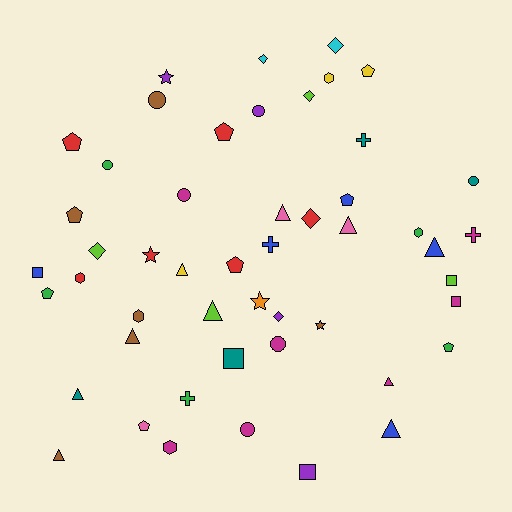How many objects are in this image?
There are 50 objects.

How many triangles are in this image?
There are 10 triangles.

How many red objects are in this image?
There are 6 red objects.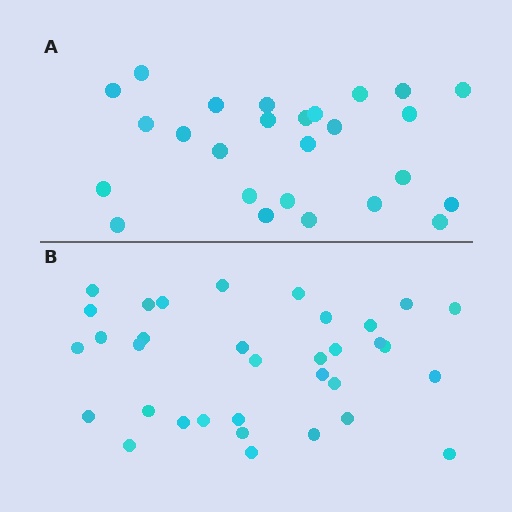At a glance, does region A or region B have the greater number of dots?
Region B (the bottom region) has more dots.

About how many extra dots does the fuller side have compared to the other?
Region B has roughly 8 or so more dots than region A.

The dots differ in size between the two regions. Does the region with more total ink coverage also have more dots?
No. Region A has more total ink coverage because its dots are larger, but region B actually contains more individual dots. Total area can be misleading — the number of items is what matters here.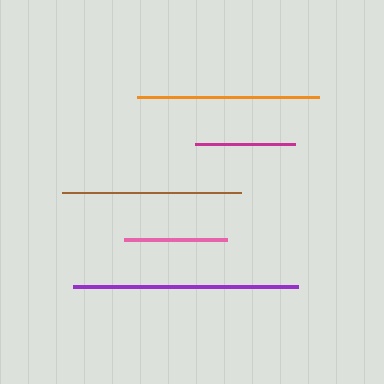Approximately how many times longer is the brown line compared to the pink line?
The brown line is approximately 1.7 times the length of the pink line.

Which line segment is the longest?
The purple line is the longest at approximately 224 pixels.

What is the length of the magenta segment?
The magenta segment is approximately 100 pixels long.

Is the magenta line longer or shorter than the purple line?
The purple line is longer than the magenta line.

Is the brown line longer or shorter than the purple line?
The purple line is longer than the brown line.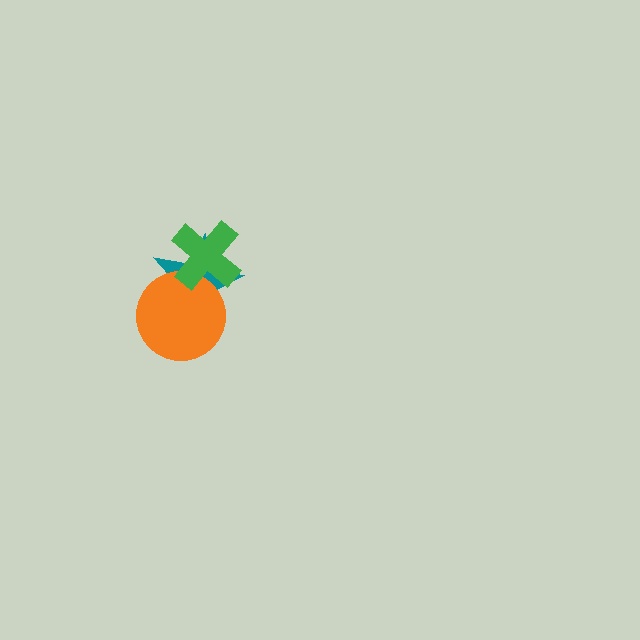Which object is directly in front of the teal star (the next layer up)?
The orange circle is directly in front of the teal star.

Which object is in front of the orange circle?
The green cross is in front of the orange circle.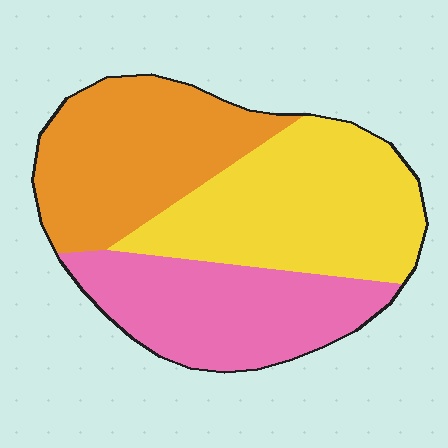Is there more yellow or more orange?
Yellow.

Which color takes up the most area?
Yellow, at roughly 40%.